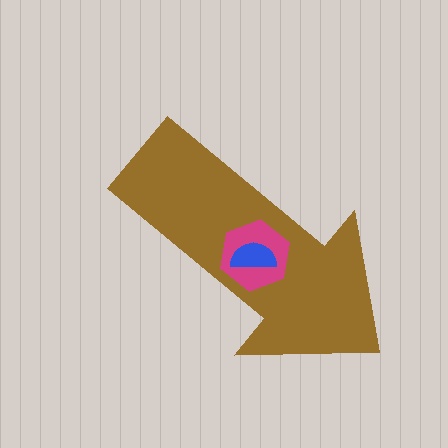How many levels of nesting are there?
3.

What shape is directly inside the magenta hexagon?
The blue semicircle.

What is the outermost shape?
The brown arrow.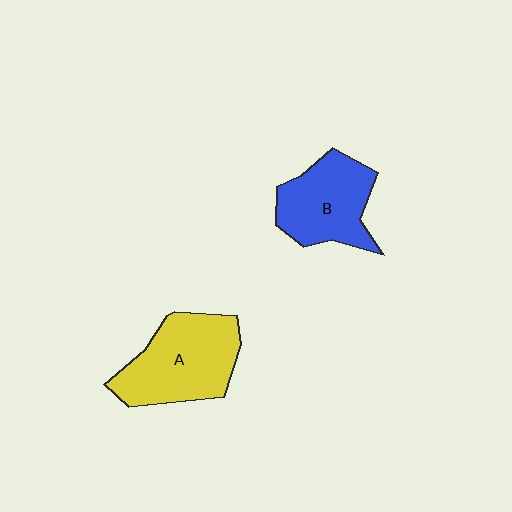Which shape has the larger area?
Shape A (yellow).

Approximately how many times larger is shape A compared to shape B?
Approximately 1.2 times.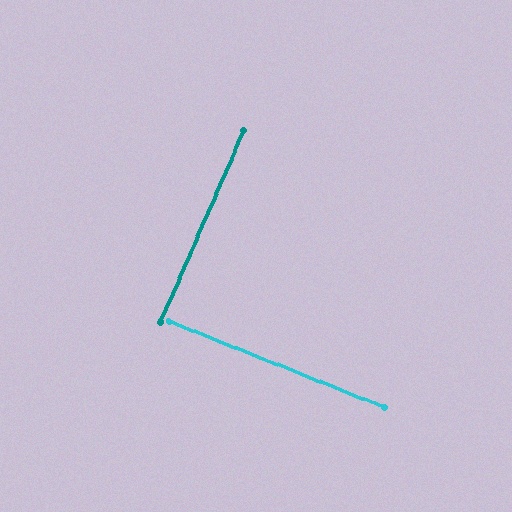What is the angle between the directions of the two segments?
Approximately 88 degrees.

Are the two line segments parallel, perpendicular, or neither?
Perpendicular — they meet at approximately 88°.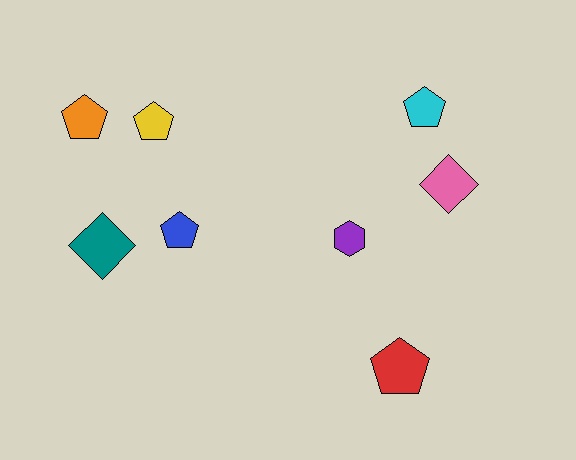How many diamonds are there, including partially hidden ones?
There are 2 diamonds.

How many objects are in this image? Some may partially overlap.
There are 8 objects.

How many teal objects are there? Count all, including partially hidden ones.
There is 1 teal object.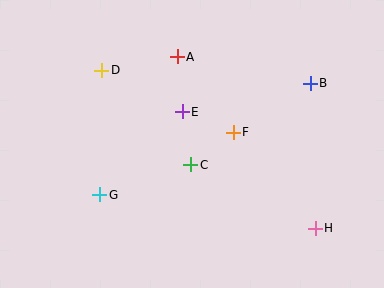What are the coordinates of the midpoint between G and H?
The midpoint between G and H is at (207, 212).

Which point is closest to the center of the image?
Point C at (191, 165) is closest to the center.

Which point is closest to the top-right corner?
Point B is closest to the top-right corner.